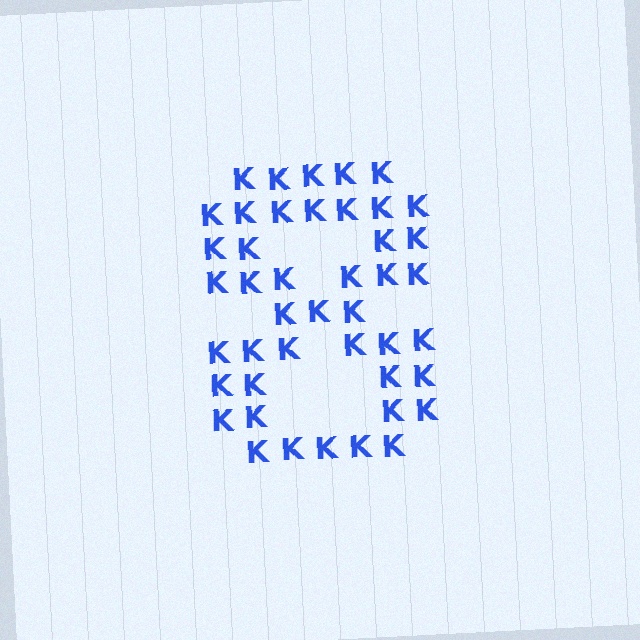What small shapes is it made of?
It is made of small letter K's.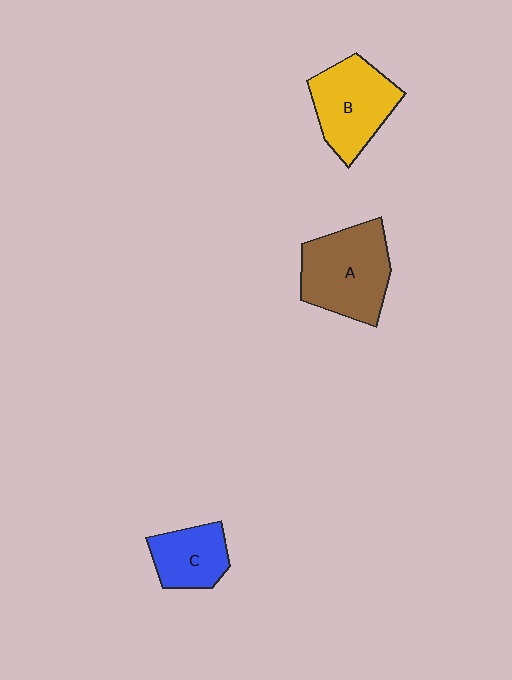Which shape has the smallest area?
Shape C (blue).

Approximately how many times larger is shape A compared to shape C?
Approximately 1.7 times.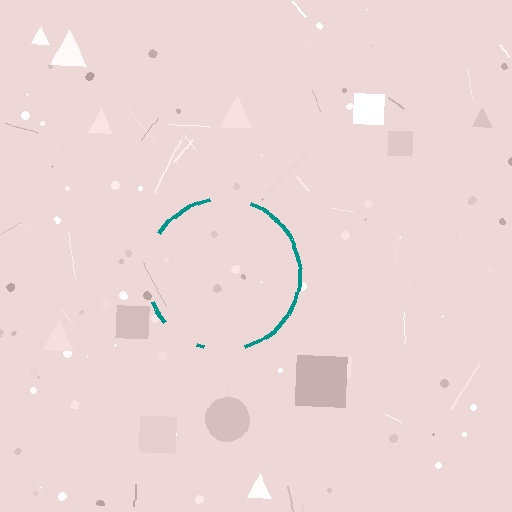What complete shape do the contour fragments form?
The contour fragments form a circle.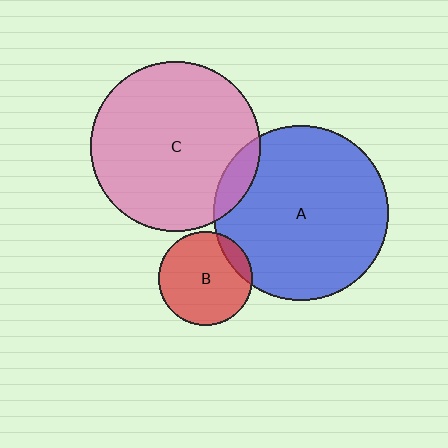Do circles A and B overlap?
Yes.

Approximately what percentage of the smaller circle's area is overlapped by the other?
Approximately 10%.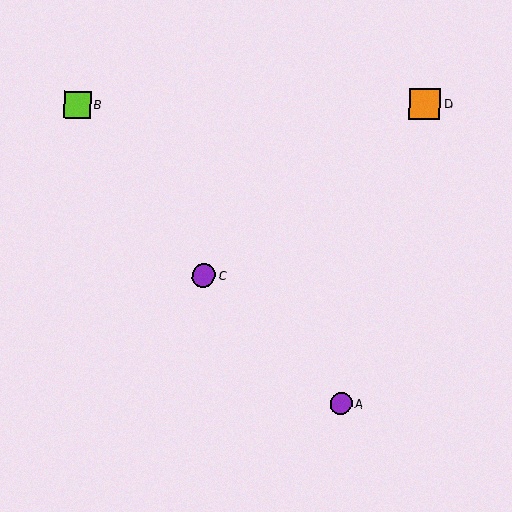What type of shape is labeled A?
Shape A is a purple circle.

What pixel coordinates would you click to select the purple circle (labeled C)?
Click at (204, 276) to select the purple circle C.